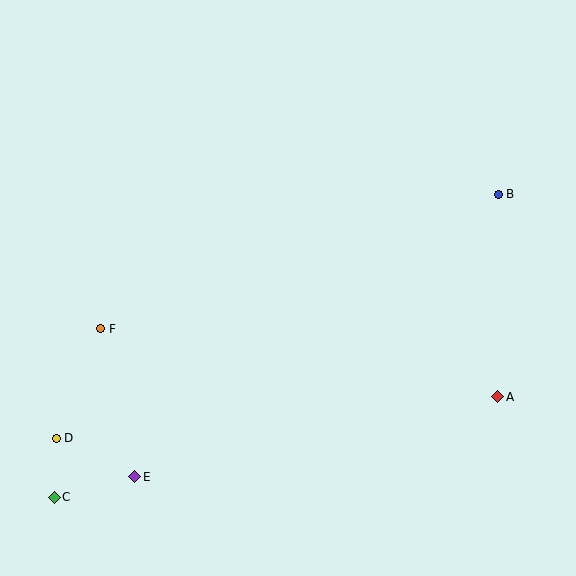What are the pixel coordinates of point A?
Point A is at (498, 397).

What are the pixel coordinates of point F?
Point F is at (101, 329).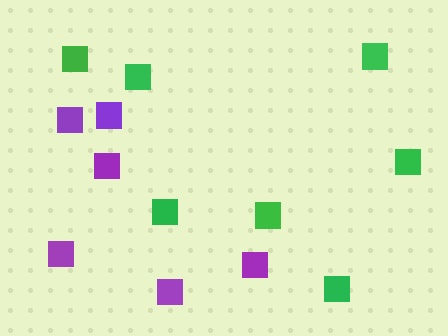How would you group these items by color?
There are 2 groups: one group of purple squares (6) and one group of green squares (7).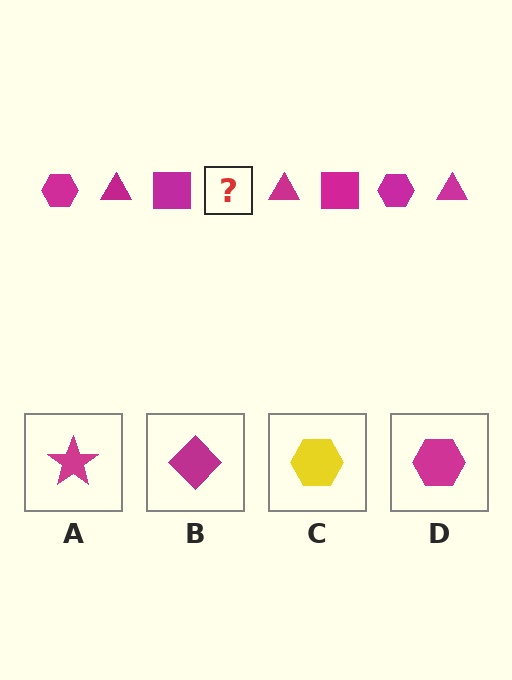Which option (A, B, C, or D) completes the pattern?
D.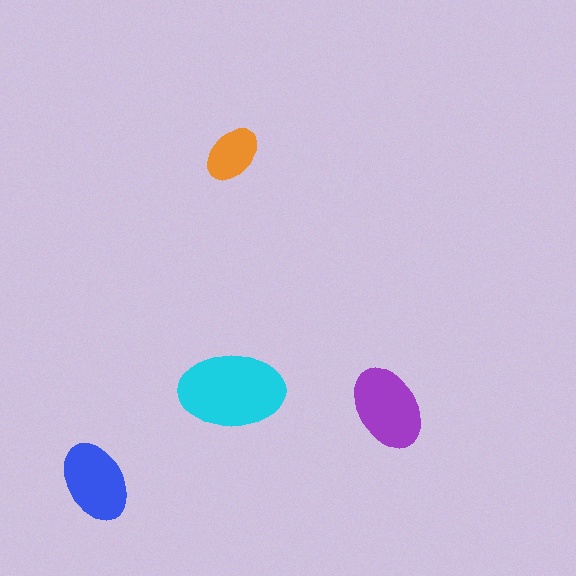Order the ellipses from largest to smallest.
the cyan one, the purple one, the blue one, the orange one.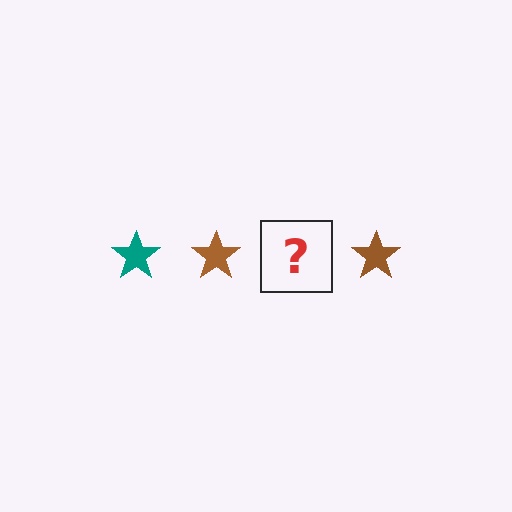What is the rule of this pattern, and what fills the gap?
The rule is that the pattern cycles through teal, brown stars. The gap should be filled with a teal star.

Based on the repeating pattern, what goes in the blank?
The blank should be a teal star.